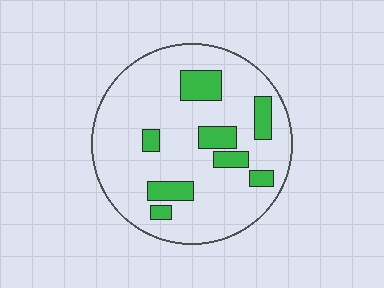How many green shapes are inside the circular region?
8.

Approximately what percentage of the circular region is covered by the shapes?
Approximately 20%.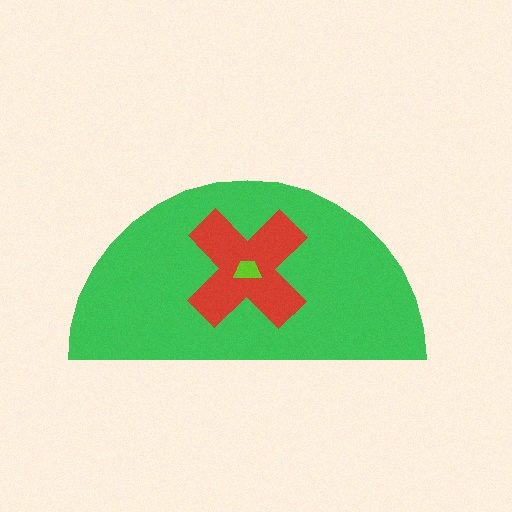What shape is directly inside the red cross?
The lime trapezoid.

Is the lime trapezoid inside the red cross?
Yes.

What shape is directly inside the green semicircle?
The red cross.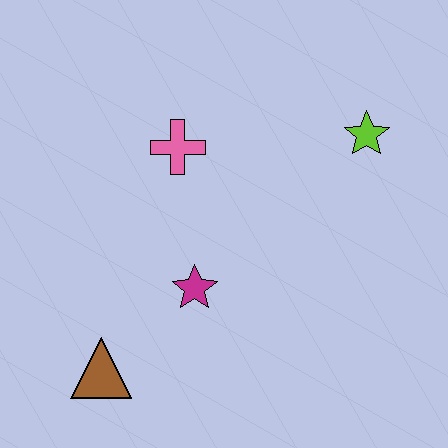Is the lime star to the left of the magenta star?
No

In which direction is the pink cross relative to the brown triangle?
The pink cross is above the brown triangle.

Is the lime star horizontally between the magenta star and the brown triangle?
No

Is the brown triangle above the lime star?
No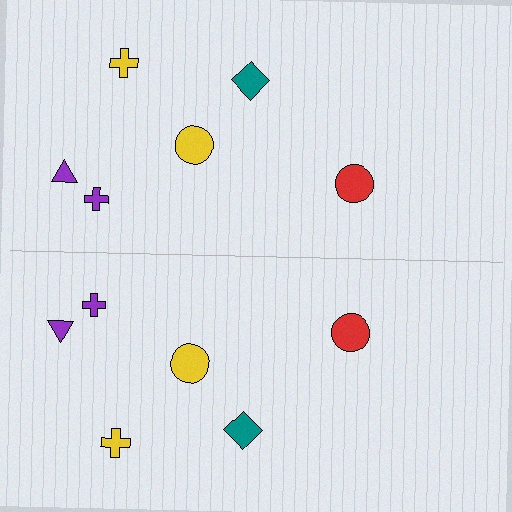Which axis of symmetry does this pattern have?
The pattern has a horizontal axis of symmetry running through the center of the image.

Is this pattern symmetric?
Yes, this pattern has bilateral (reflection) symmetry.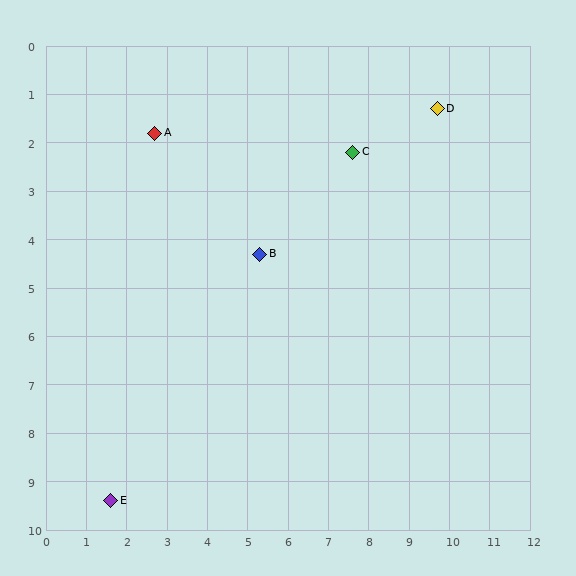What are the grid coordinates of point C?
Point C is at approximately (7.6, 2.2).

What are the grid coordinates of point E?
Point E is at approximately (1.6, 9.4).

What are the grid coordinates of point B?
Point B is at approximately (5.3, 4.3).